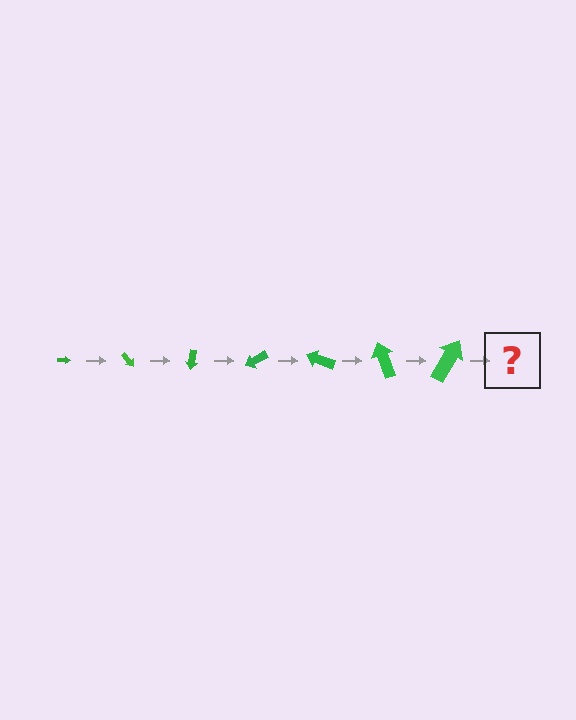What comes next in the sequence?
The next element should be an arrow, larger than the previous one and rotated 350 degrees from the start.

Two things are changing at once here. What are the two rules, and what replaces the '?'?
The two rules are that the arrow grows larger each step and it rotates 50 degrees each step. The '?' should be an arrow, larger than the previous one and rotated 350 degrees from the start.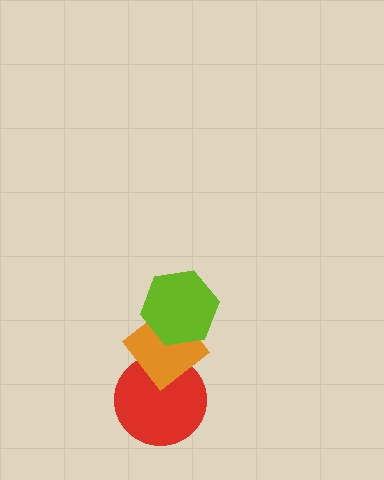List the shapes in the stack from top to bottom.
From top to bottom: the lime hexagon, the orange diamond, the red circle.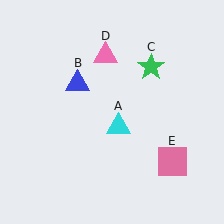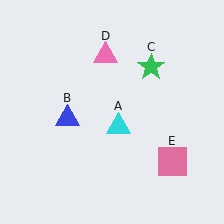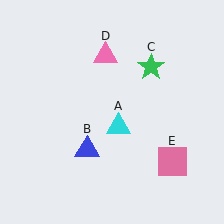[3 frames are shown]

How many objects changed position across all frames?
1 object changed position: blue triangle (object B).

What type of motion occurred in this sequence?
The blue triangle (object B) rotated counterclockwise around the center of the scene.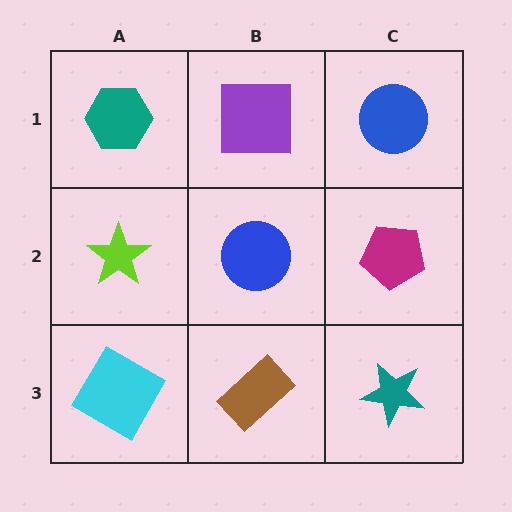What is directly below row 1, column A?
A lime star.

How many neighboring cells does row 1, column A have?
2.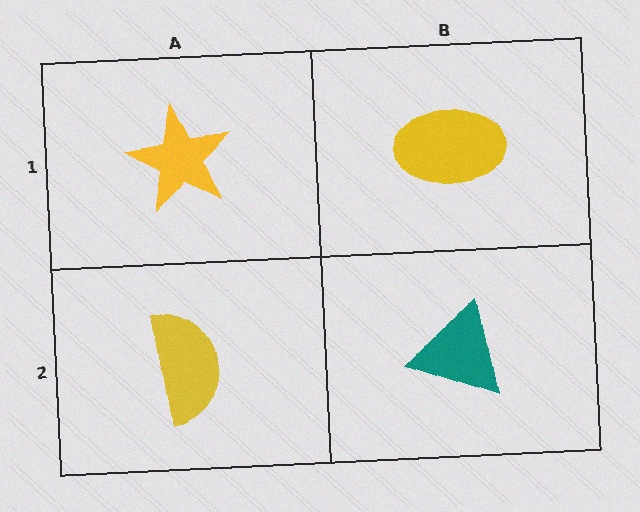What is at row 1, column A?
A yellow star.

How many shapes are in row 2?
2 shapes.